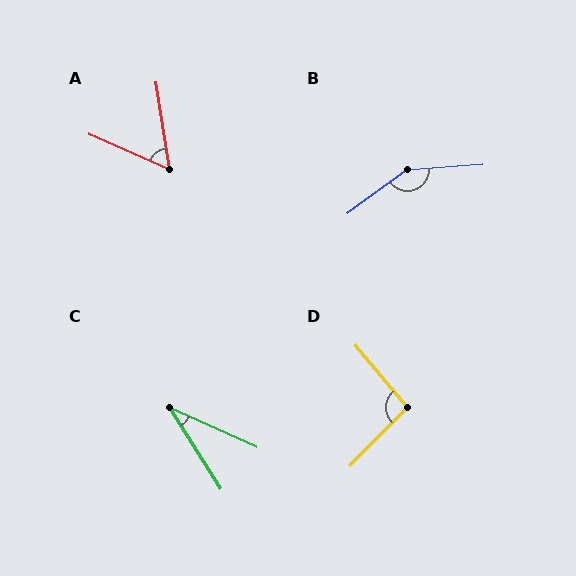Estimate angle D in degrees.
Approximately 95 degrees.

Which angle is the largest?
B, at approximately 148 degrees.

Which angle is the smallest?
C, at approximately 33 degrees.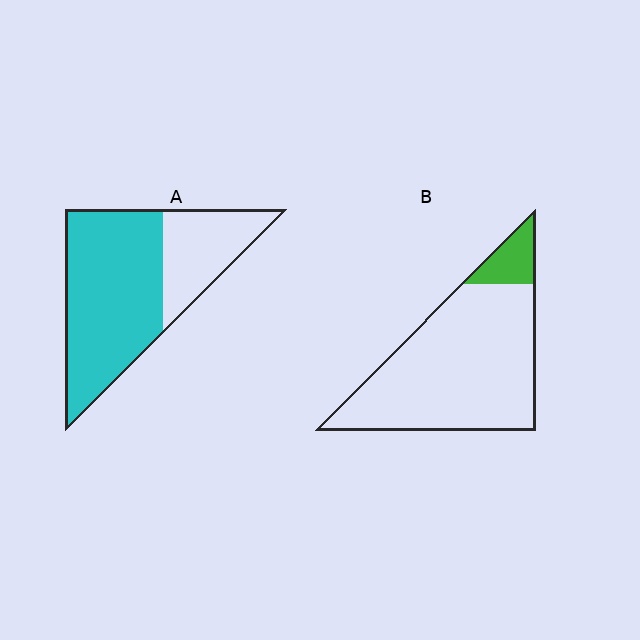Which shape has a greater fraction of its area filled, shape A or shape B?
Shape A.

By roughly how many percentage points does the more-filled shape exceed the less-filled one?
By roughly 55 percentage points (A over B).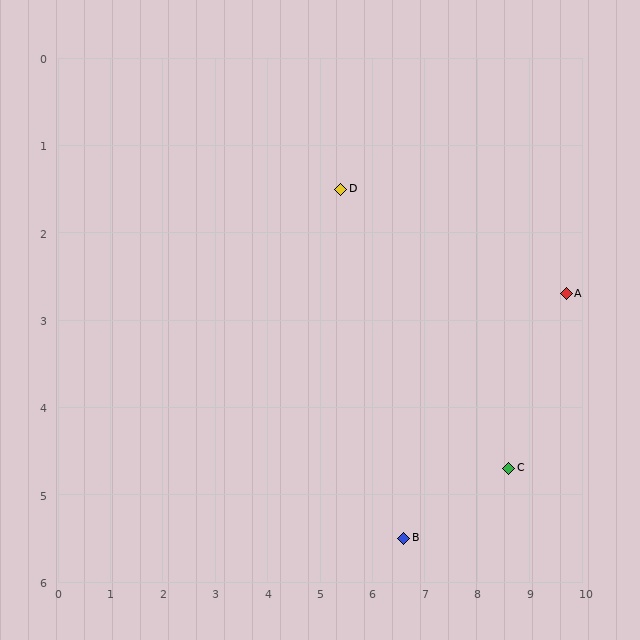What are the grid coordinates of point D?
Point D is at approximately (5.4, 1.5).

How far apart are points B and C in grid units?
Points B and C are about 2.2 grid units apart.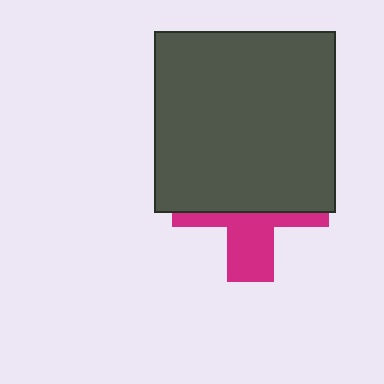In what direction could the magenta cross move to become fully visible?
The magenta cross could move down. That would shift it out from behind the dark gray square entirely.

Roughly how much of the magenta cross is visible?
A small part of it is visible (roughly 37%).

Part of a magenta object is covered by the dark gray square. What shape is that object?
It is a cross.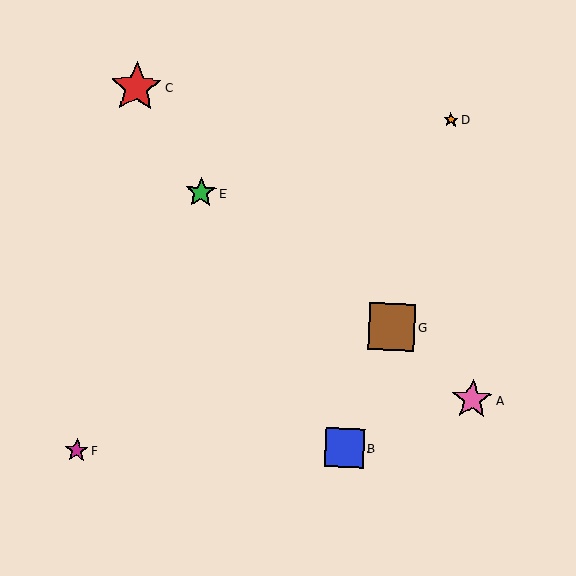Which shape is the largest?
The red star (labeled C) is the largest.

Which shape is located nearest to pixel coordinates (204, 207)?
The green star (labeled E) at (201, 192) is nearest to that location.